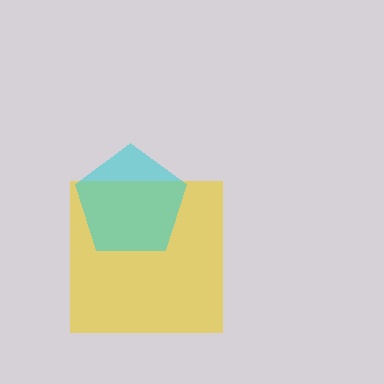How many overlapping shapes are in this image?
There are 2 overlapping shapes in the image.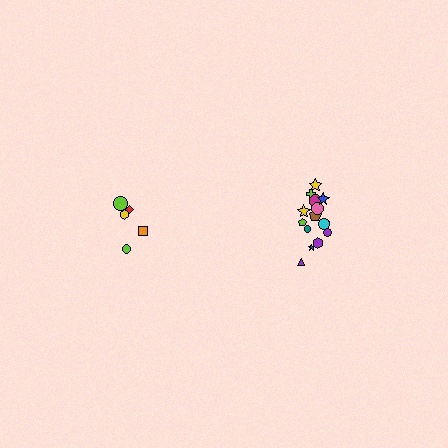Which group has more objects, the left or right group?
The right group.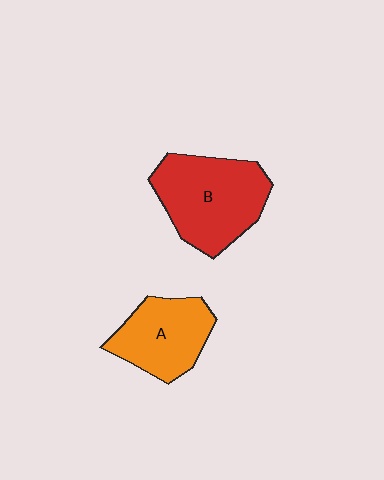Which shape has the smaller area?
Shape A (orange).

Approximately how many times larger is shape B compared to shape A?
Approximately 1.4 times.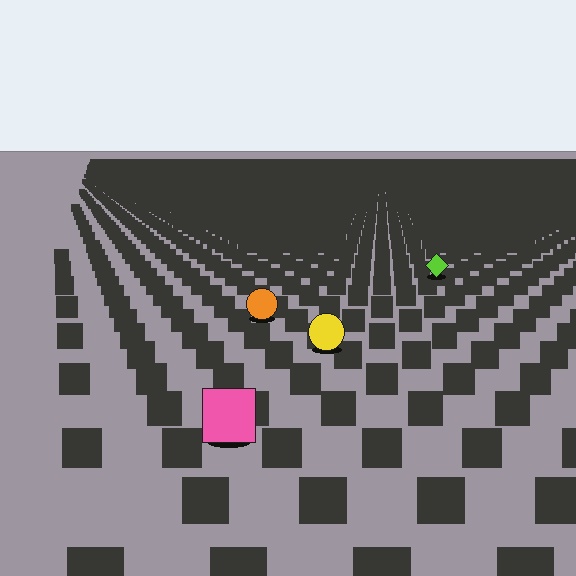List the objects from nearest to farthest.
From nearest to farthest: the pink square, the yellow circle, the orange circle, the lime diamond.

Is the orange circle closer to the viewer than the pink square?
No. The pink square is closer — you can tell from the texture gradient: the ground texture is coarser near it.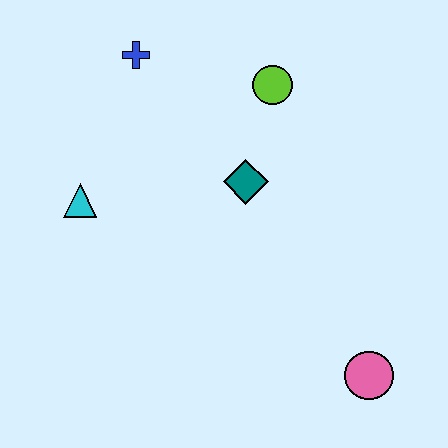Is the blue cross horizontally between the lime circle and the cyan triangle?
Yes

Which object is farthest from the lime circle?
The pink circle is farthest from the lime circle.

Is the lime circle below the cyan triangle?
No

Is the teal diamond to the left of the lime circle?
Yes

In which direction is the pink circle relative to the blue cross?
The pink circle is below the blue cross.